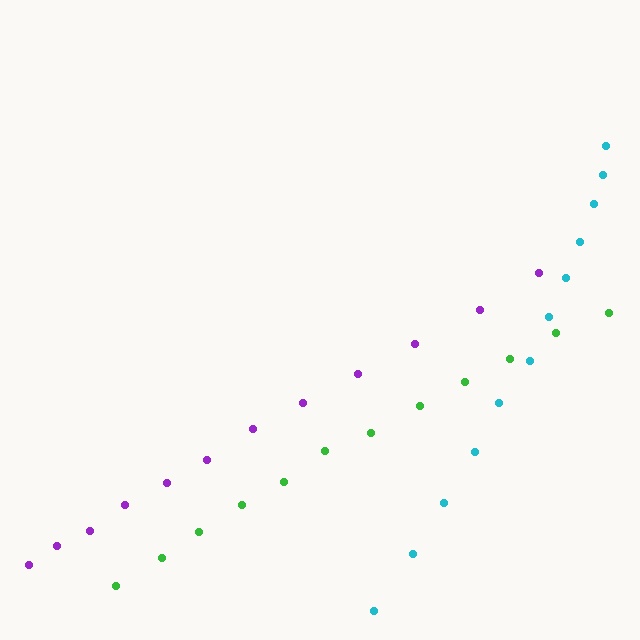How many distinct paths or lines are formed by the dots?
There are 3 distinct paths.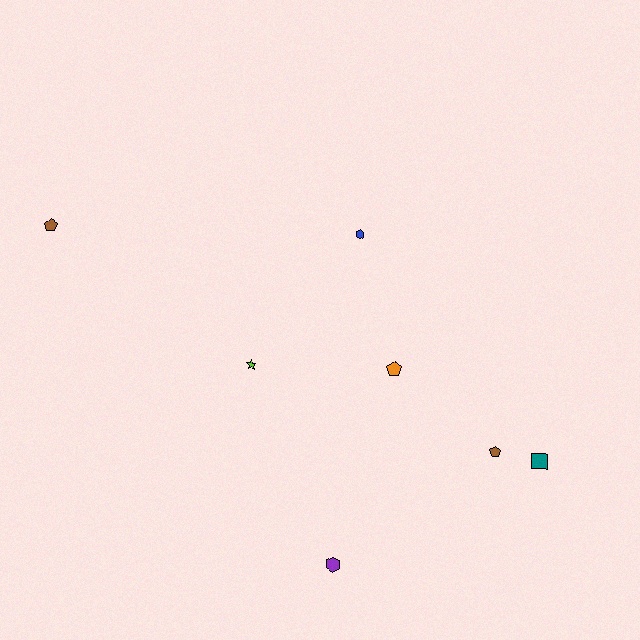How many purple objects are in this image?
There is 1 purple object.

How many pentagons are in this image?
There are 3 pentagons.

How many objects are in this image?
There are 7 objects.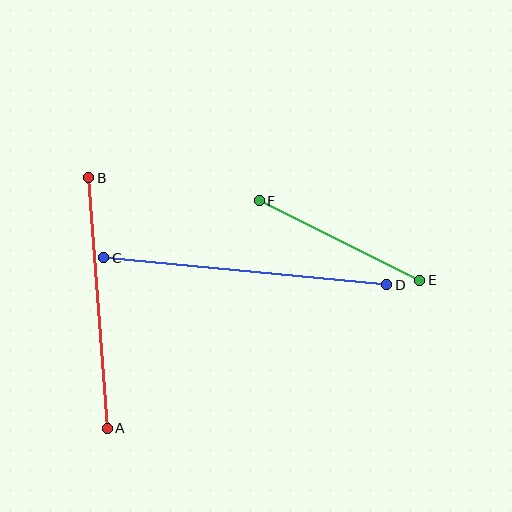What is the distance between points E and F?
The distance is approximately 179 pixels.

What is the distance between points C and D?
The distance is approximately 284 pixels.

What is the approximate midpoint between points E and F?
The midpoint is at approximately (339, 240) pixels.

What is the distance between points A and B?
The distance is approximately 251 pixels.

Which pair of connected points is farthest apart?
Points C and D are farthest apart.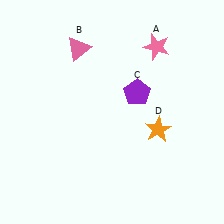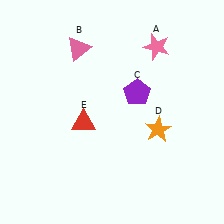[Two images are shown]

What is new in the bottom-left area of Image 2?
A red triangle (E) was added in the bottom-left area of Image 2.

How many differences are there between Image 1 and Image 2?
There is 1 difference between the two images.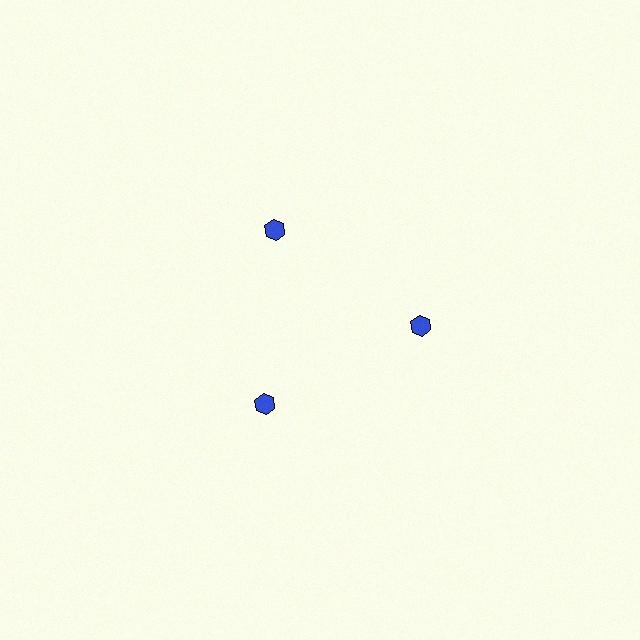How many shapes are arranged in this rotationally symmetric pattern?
There are 3 shapes, arranged in 3 groups of 1.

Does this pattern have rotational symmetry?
Yes, this pattern has 3-fold rotational symmetry. It looks the same after rotating 120 degrees around the center.